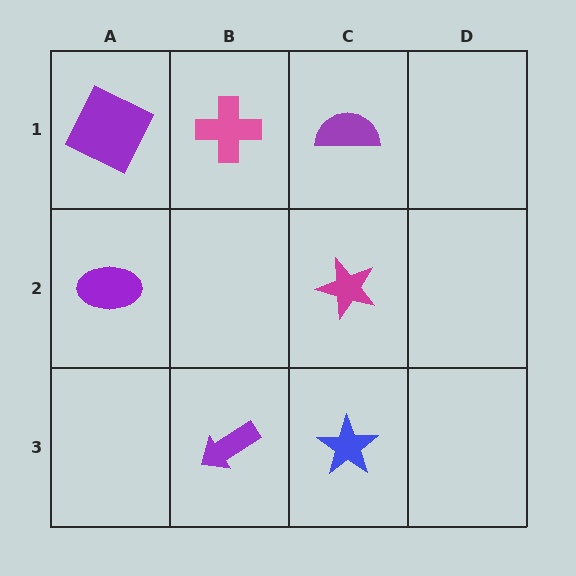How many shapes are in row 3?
2 shapes.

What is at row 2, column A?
A purple ellipse.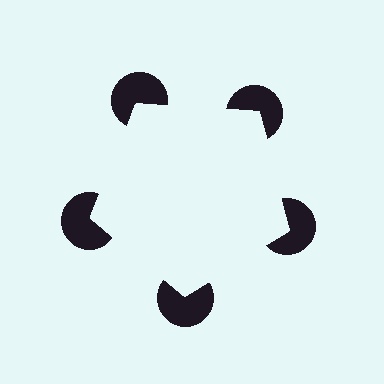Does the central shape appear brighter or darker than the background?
It typically appears slightly brighter than the background, even though no actual brightness change is drawn.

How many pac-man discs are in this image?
There are 5 — one at each vertex of the illusory pentagon.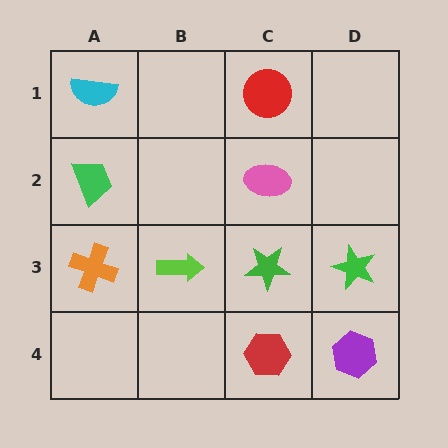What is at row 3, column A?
An orange cross.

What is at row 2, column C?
A pink ellipse.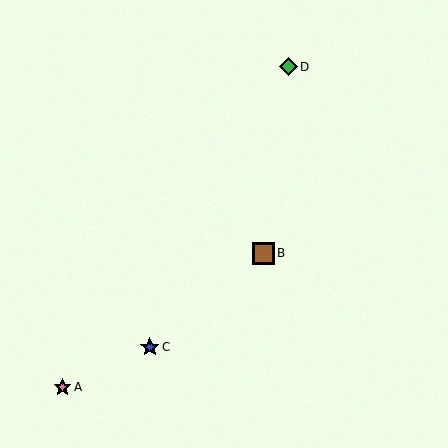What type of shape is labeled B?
Shape B is a brown square.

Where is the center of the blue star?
The center of the blue star is at (150, 347).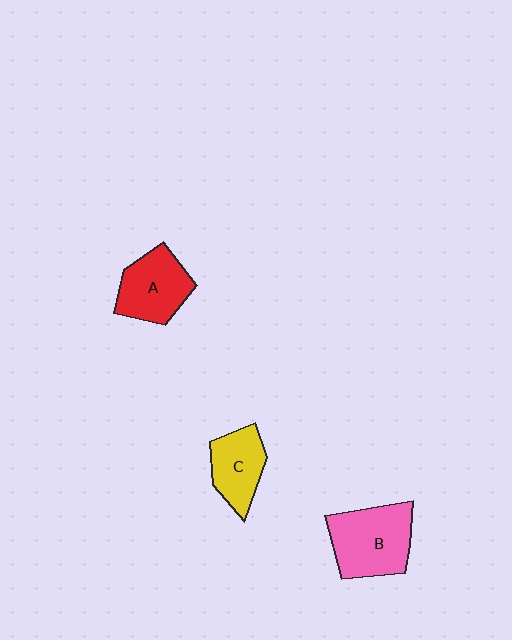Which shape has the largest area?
Shape B (pink).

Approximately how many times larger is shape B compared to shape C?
Approximately 1.5 times.